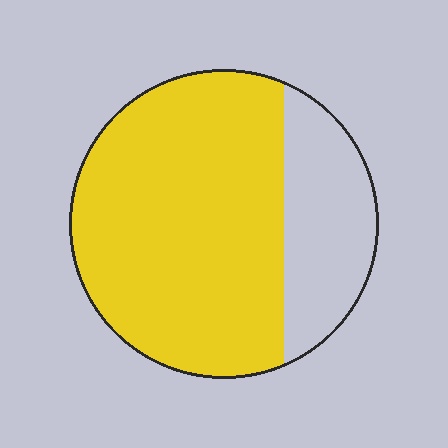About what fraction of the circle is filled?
About three quarters (3/4).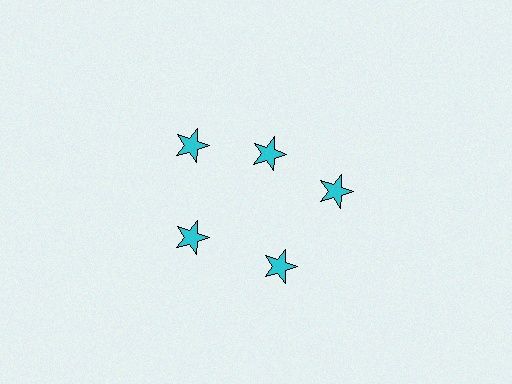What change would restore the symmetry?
The symmetry would be restored by moving it outward, back onto the ring so that all 5 stars sit at equal angles and equal distance from the center.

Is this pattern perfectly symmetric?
No. The 5 cyan stars are arranged in a ring, but one element near the 1 o'clock position is pulled inward toward the center, breaking the 5-fold rotational symmetry.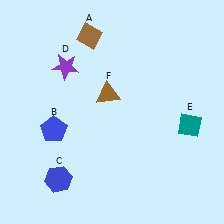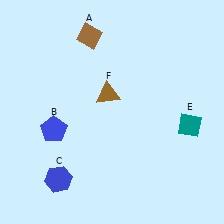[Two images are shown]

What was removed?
The purple star (D) was removed in Image 2.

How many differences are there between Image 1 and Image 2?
There is 1 difference between the two images.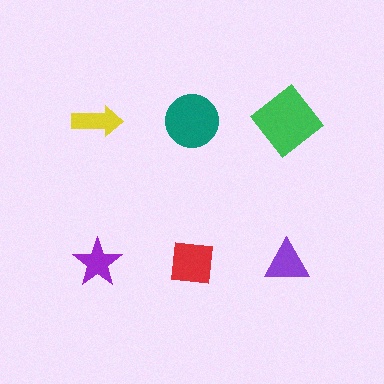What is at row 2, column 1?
A purple star.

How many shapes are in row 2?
3 shapes.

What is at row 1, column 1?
A yellow arrow.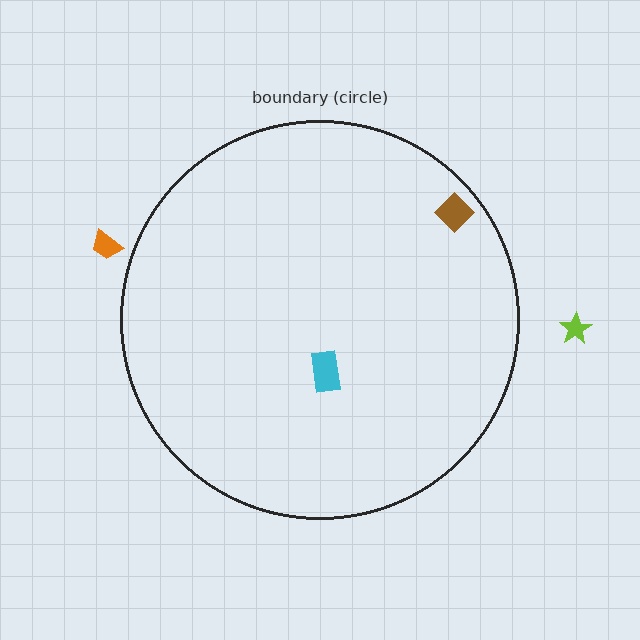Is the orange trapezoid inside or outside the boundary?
Outside.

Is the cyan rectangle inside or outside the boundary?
Inside.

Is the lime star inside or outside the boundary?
Outside.